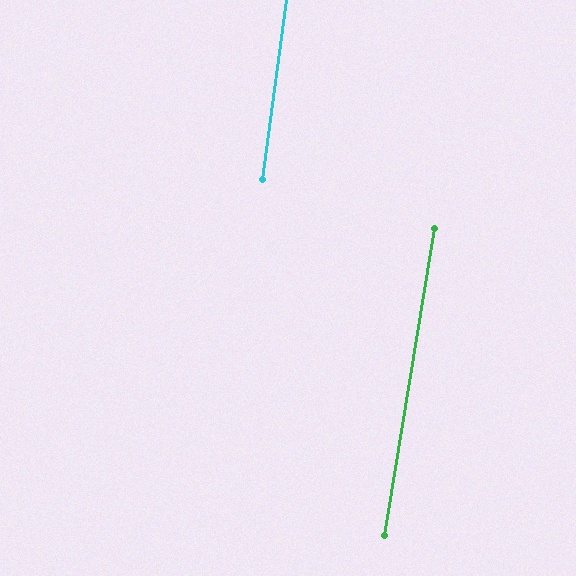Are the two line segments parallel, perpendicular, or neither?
Parallel — their directions differ by only 1.3°.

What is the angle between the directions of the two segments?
Approximately 1 degree.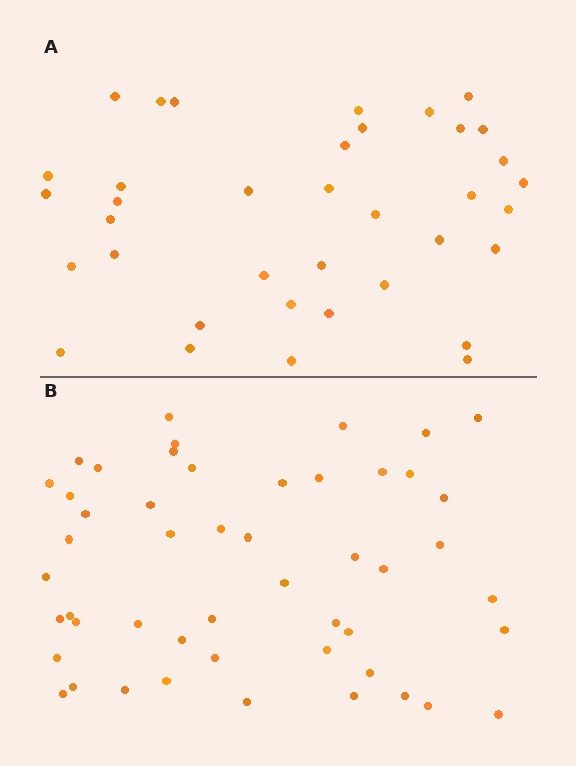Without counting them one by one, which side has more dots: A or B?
Region B (the bottom region) has more dots.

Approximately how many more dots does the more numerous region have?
Region B has approximately 15 more dots than region A.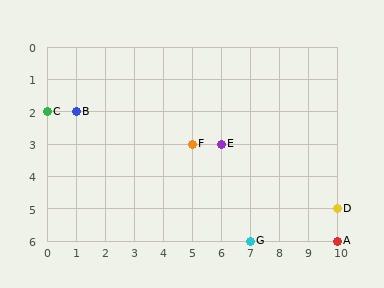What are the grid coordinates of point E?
Point E is at grid coordinates (6, 3).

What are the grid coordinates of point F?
Point F is at grid coordinates (5, 3).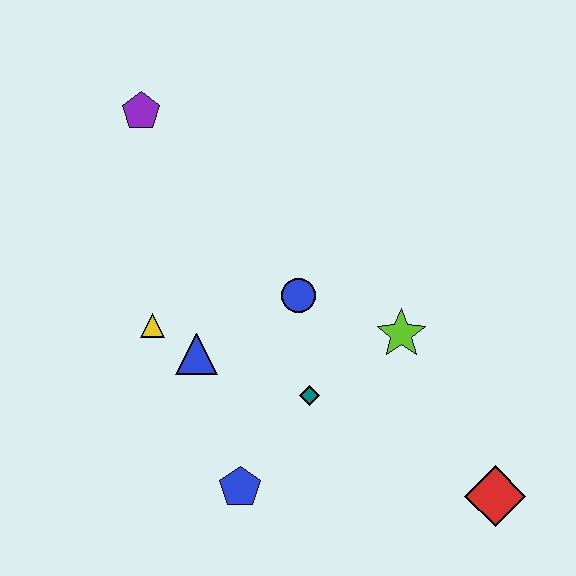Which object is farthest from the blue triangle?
The red diamond is farthest from the blue triangle.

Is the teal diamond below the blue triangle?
Yes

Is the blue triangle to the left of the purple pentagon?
No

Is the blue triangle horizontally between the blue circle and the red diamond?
No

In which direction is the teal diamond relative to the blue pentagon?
The teal diamond is above the blue pentagon.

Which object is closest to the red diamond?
The lime star is closest to the red diamond.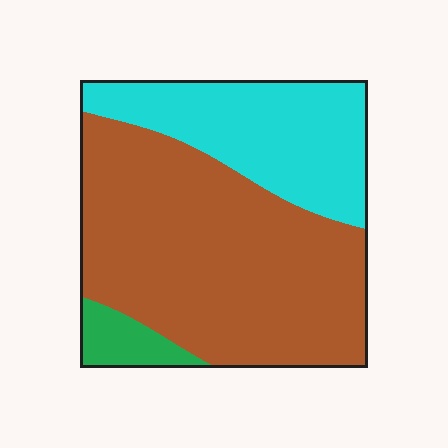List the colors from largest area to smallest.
From largest to smallest: brown, cyan, green.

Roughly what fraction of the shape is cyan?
Cyan takes up about one third (1/3) of the shape.